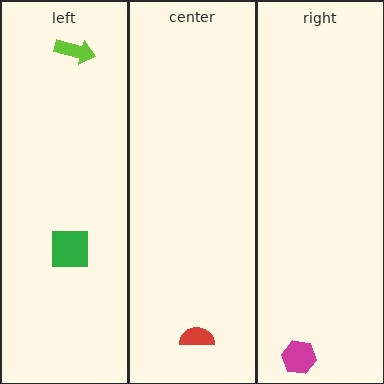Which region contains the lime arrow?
The left region.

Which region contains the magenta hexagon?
The right region.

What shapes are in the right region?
The magenta hexagon.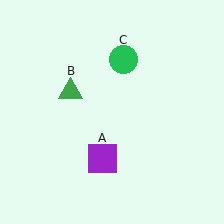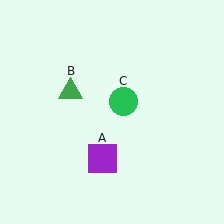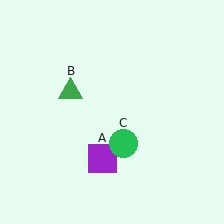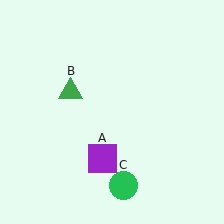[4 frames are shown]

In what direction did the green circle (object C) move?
The green circle (object C) moved down.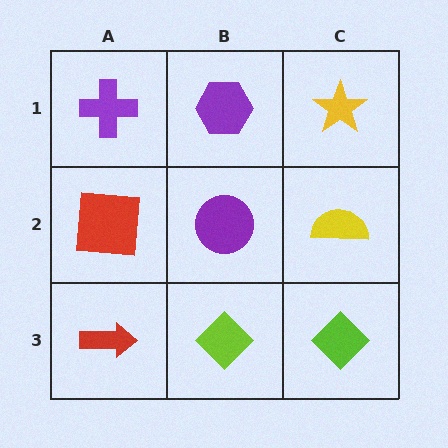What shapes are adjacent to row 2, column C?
A yellow star (row 1, column C), a lime diamond (row 3, column C), a purple circle (row 2, column B).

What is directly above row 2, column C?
A yellow star.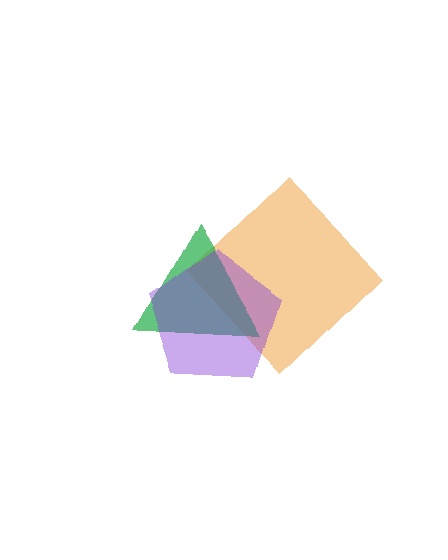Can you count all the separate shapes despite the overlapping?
Yes, there are 3 separate shapes.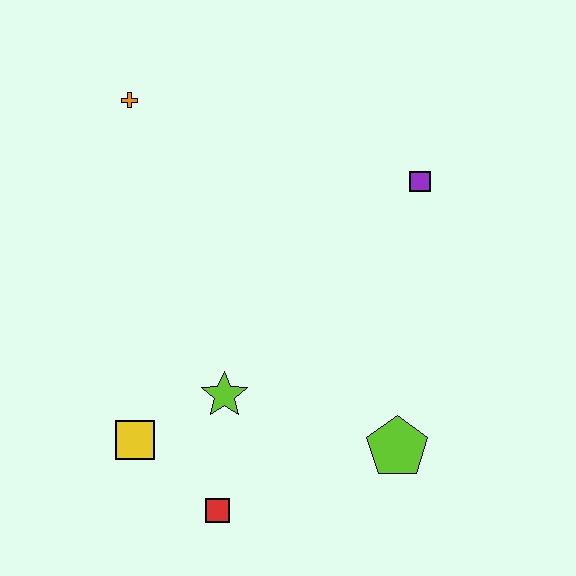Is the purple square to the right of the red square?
Yes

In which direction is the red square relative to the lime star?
The red square is below the lime star.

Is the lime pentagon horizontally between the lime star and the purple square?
Yes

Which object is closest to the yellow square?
The lime star is closest to the yellow square.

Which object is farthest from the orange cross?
The lime pentagon is farthest from the orange cross.